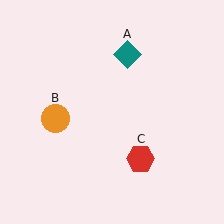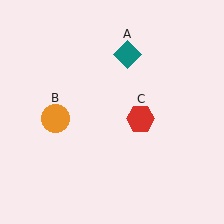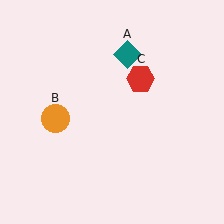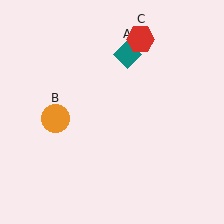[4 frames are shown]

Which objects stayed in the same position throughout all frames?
Teal diamond (object A) and orange circle (object B) remained stationary.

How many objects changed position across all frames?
1 object changed position: red hexagon (object C).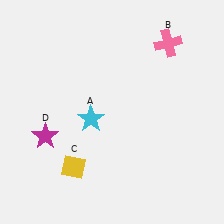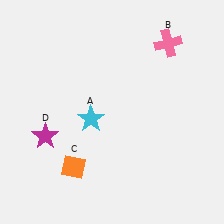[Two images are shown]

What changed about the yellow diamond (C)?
In Image 1, C is yellow. In Image 2, it changed to orange.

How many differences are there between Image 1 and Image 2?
There is 1 difference between the two images.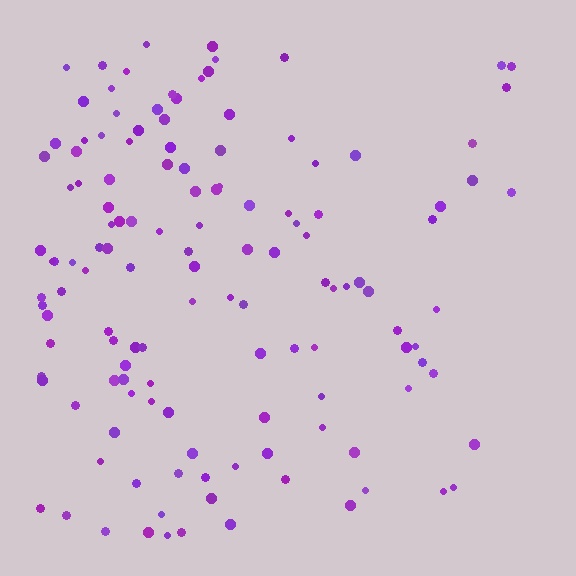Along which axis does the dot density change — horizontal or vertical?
Horizontal.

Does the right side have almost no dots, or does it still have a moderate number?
Still a moderate number, just noticeably fewer than the left.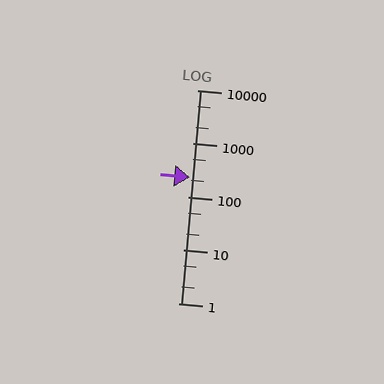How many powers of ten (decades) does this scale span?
The scale spans 4 decades, from 1 to 10000.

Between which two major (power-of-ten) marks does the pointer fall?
The pointer is between 100 and 1000.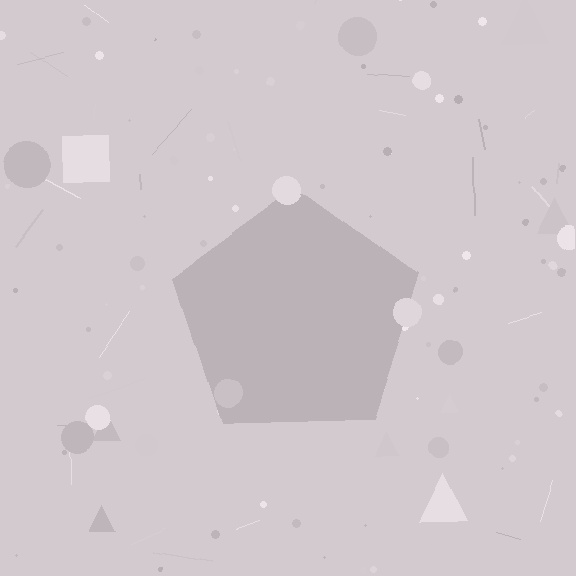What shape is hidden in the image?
A pentagon is hidden in the image.